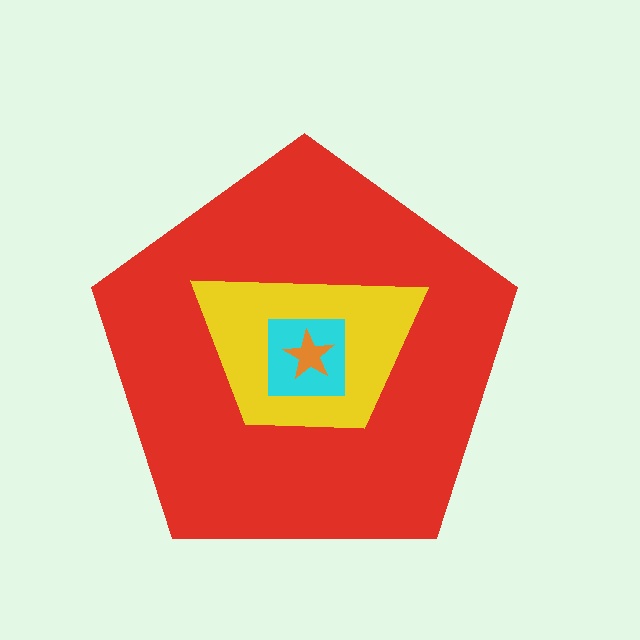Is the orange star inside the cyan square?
Yes.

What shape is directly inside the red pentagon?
The yellow trapezoid.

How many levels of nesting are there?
4.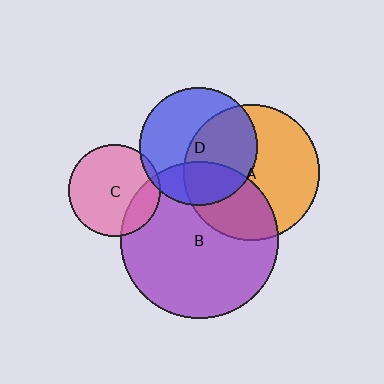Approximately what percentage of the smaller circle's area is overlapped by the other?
Approximately 5%.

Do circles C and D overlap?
Yes.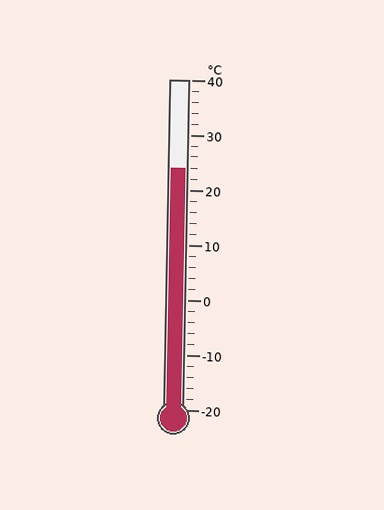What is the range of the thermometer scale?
The thermometer scale ranges from -20°C to 40°C.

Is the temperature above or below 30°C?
The temperature is below 30°C.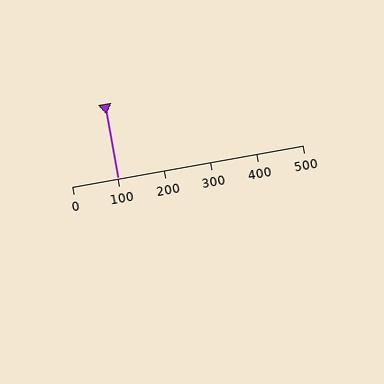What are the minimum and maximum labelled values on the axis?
The axis runs from 0 to 500.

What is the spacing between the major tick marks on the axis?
The major ticks are spaced 100 apart.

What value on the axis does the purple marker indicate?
The marker indicates approximately 100.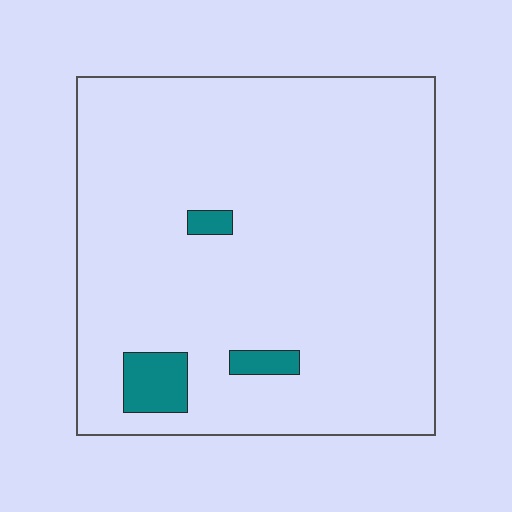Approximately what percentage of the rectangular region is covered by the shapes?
Approximately 5%.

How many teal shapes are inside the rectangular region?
3.